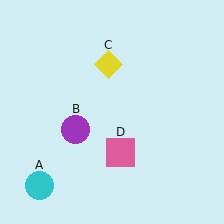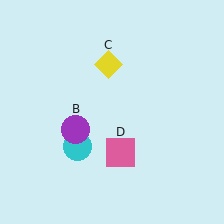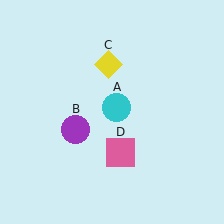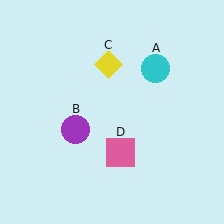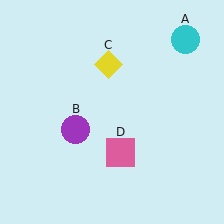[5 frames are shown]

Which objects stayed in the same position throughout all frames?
Purple circle (object B) and yellow diamond (object C) and pink square (object D) remained stationary.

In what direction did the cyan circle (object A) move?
The cyan circle (object A) moved up and to the right.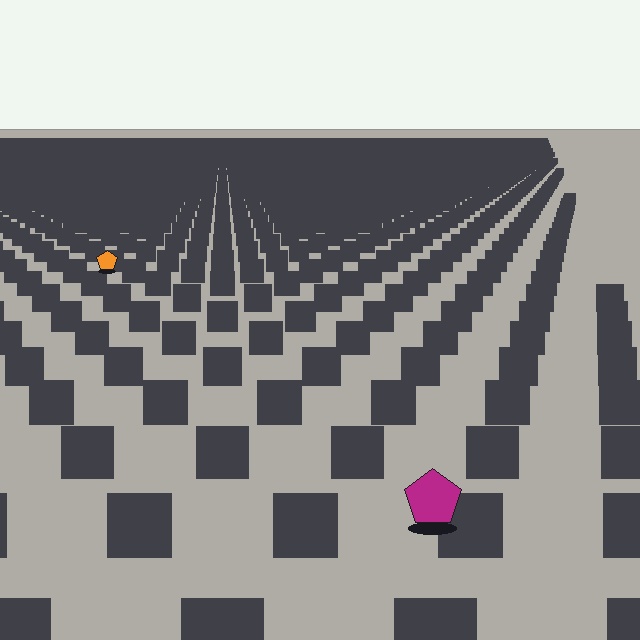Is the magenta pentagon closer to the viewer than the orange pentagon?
Yes. The magenta pentagon is closer — you can tell from the texture gradient: the ground texture is coarser near it.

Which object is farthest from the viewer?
The orange pentagon is farthest from the viewer. It appears smaller and the ground texture around it is denser.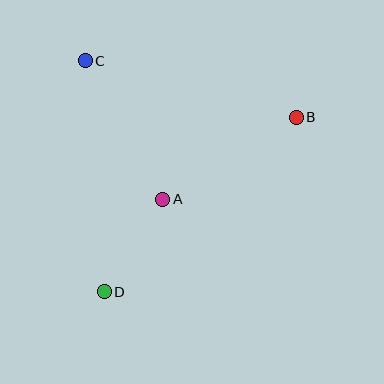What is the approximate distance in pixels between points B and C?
The distance between B and C is approximately 218 pixels.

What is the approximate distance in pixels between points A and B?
The distance between A and B is approximately 156 pixels.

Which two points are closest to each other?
Points A and D are closest to each other.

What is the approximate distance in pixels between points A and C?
The distance between A and C is approximately 159 pixels.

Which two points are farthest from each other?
Points B and D are farthest from each other.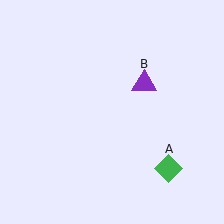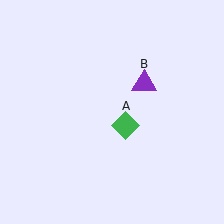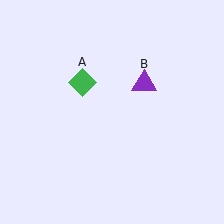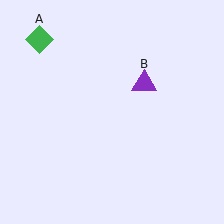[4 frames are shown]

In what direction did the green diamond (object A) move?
The green diamond (object A) moved up and to the left.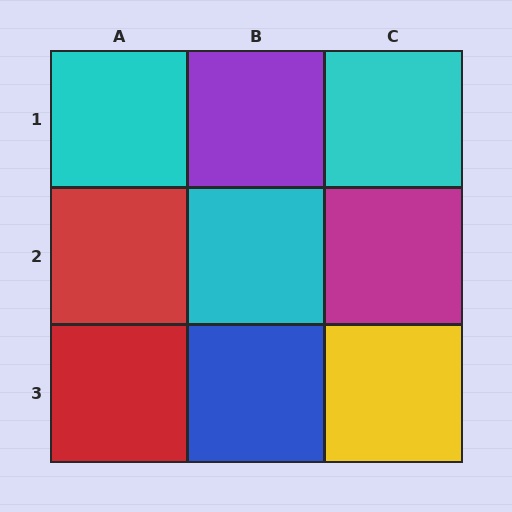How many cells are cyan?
3 cells are cyan.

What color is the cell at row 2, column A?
Red.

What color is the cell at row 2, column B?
Cyan.